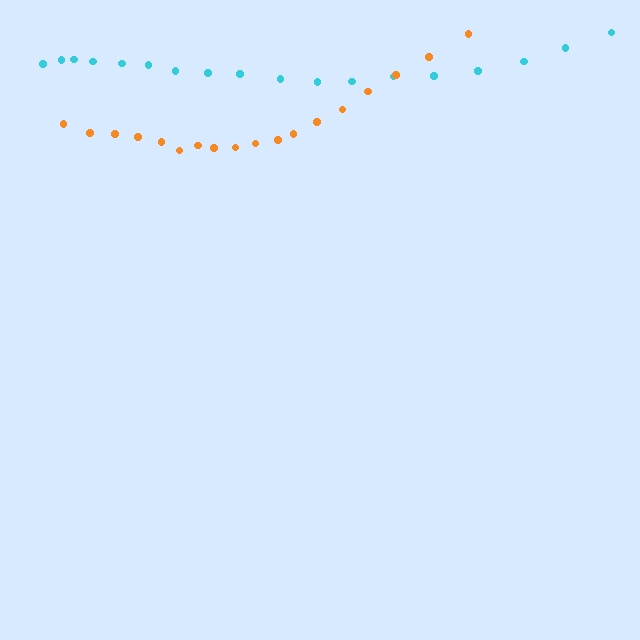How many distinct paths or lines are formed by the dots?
There are 2 distinct paths.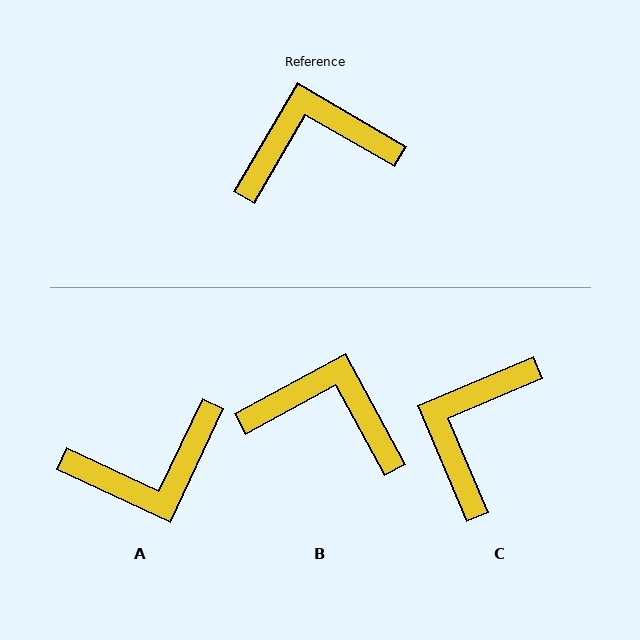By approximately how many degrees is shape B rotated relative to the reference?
Approximately 31 degrees clockwise.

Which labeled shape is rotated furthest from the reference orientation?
A, about 175 degrees away.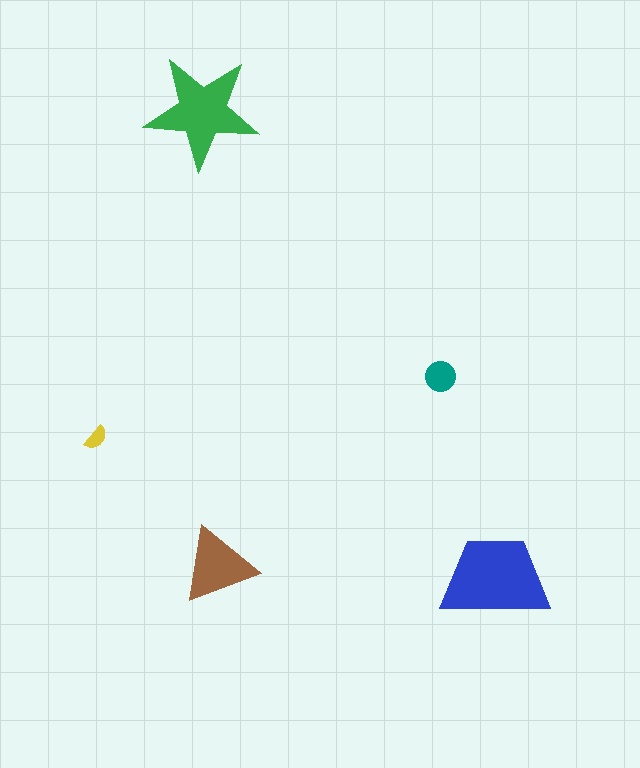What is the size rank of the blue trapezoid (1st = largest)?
1st.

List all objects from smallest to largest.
The yellow semicircle, the teal circle, the brown triangle, the green star, the blue trapezoid.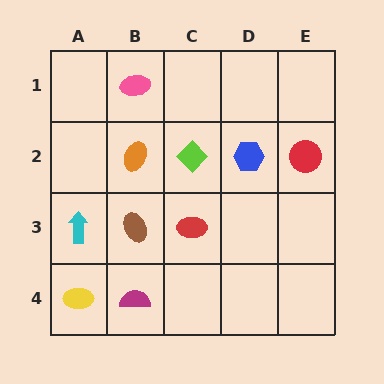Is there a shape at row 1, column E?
No, that cell is empty.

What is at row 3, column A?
A cyan arrow.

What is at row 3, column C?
A red ellipse.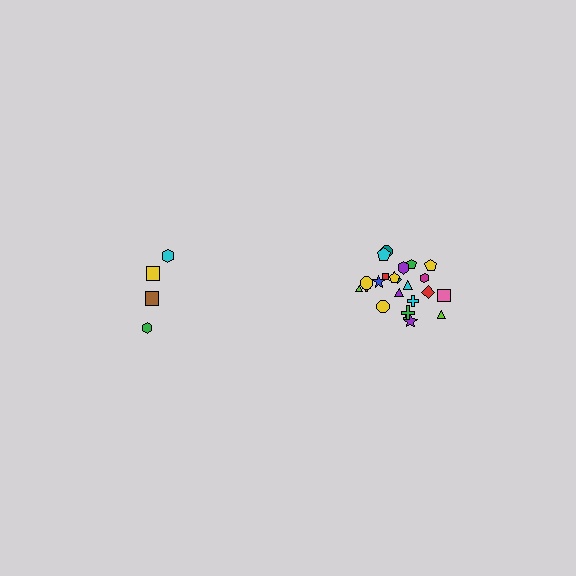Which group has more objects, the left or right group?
The right group.